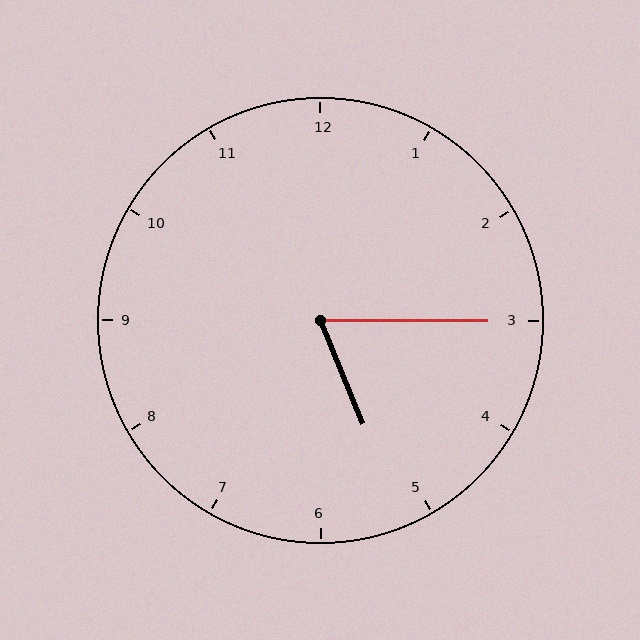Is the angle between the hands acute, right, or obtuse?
It is acute.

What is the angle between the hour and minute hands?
Approximately 68 degrees.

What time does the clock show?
5:15.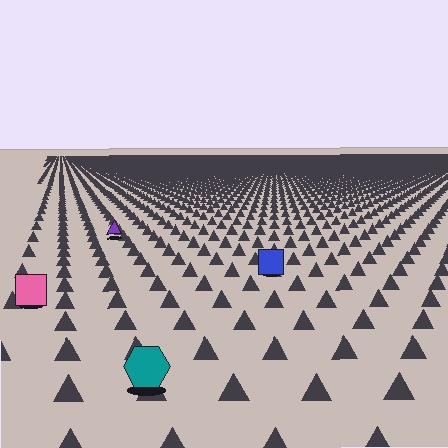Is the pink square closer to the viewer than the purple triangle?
Yes. The pink square is closer — you can tell from the texture gradient: the ground texture is coarser near it.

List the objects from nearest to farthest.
From nearest to farthest: the teal hexagon, the pink square, the blue square, the purple triangle.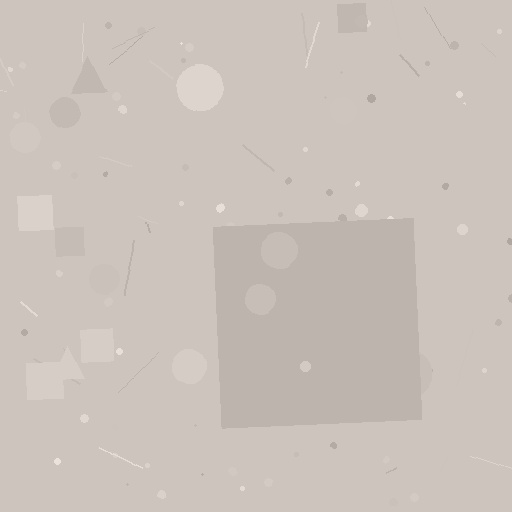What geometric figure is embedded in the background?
A square is embedded in the background.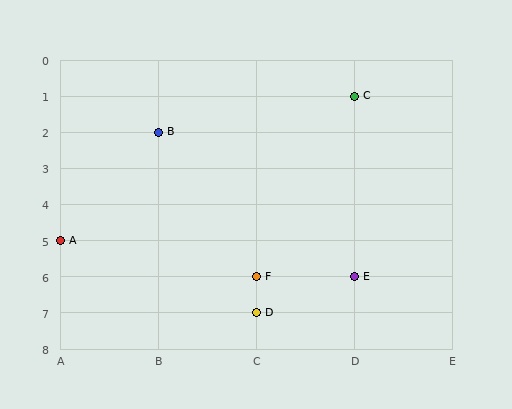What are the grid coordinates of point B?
Point B is at grid coordinates (B, 2).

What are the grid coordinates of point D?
Point D is at grid coordinates (C, 7).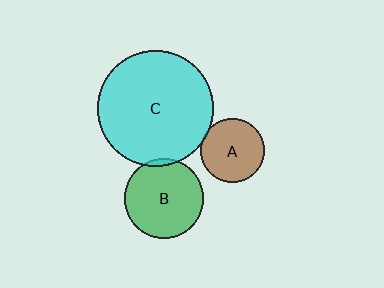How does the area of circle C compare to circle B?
Approximately 2.2 times.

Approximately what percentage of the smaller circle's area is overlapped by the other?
Approximately 5%.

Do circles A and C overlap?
Yes.